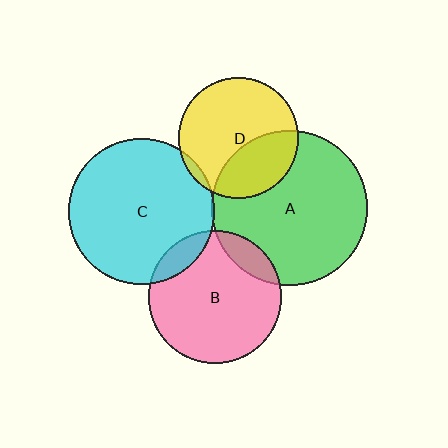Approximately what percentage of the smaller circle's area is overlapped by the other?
Approximately 5%.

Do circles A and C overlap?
Yes.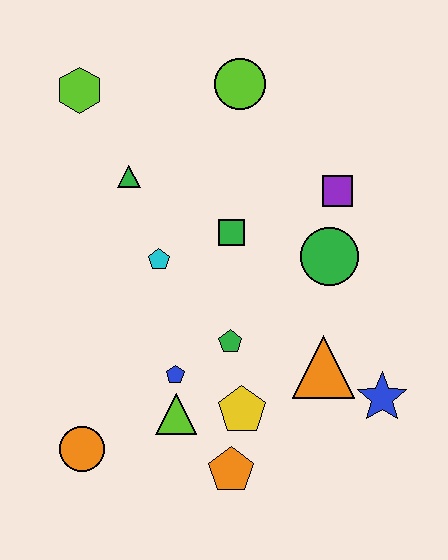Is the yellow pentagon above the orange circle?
Yes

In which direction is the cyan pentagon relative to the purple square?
The cyan pentagon is to the left of the purple square.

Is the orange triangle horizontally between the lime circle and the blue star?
Yes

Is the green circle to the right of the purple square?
No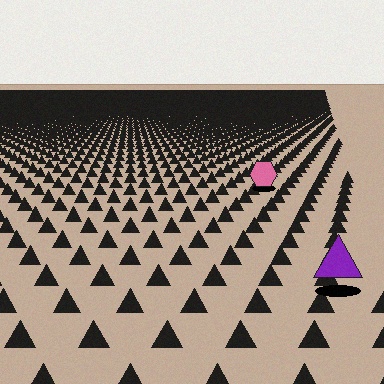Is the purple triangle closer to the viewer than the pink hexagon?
Yes. The purple triangle is closer — you can tell from the texture gradient: the ground texture is coarser near it.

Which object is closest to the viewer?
The purple triangle is closest. The texture marks near it are larger and more spread out.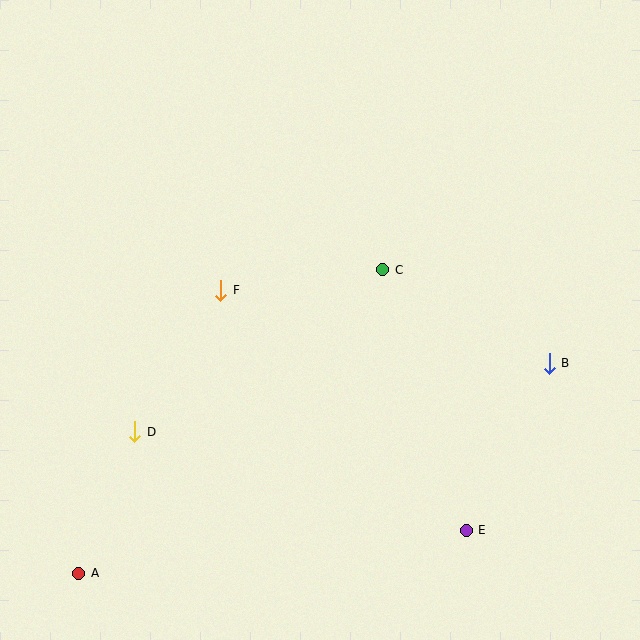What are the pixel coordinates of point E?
Point E is at (466, 530).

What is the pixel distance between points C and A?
The distance between C and A is 430 pixels.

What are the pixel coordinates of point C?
Point C is at (383, 270).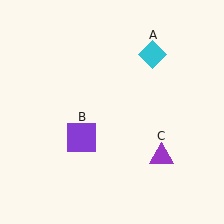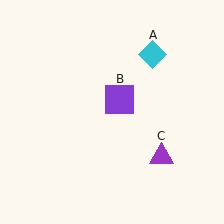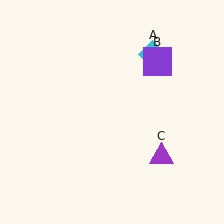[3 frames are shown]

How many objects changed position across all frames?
1 object changed position: purple square (object B).